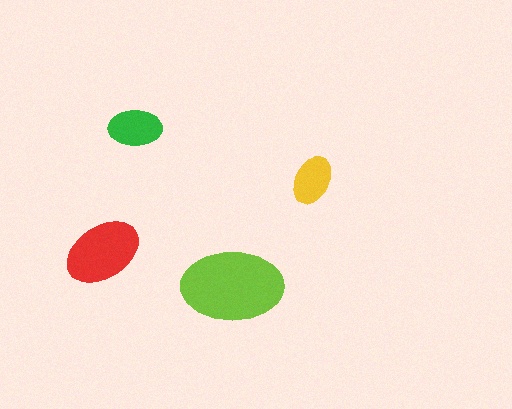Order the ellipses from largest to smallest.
the lime one, the red one, the green one, the yellow one.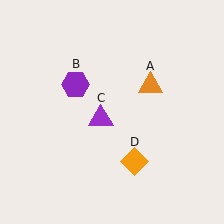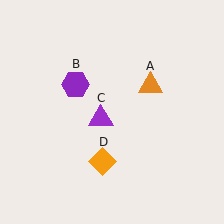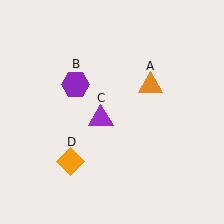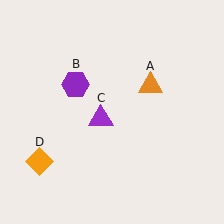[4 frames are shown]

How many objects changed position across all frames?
1 object changed position: orange diamond (object D).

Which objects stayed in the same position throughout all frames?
Orange triangle (object A) and purple hexagon (object B) and purple triangle (object C) remained stationary.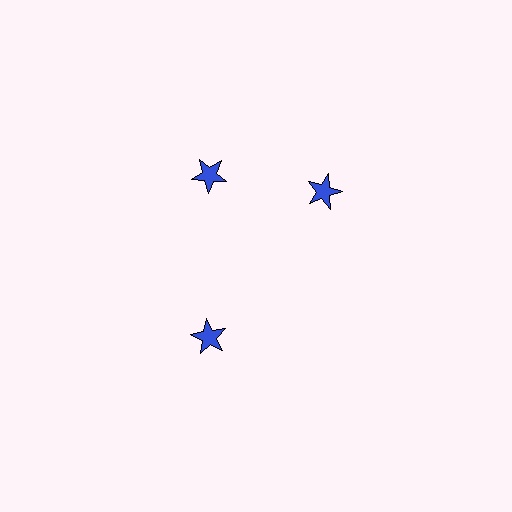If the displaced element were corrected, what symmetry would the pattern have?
It would have 3-fold rotational symmetry — the pattern would map onto itself every 120 degrees.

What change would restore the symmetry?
The symmetry would be restored by rotating it back into even spacing with its neighbors so that all 3 stars sit at equal angles and equal distance from the center.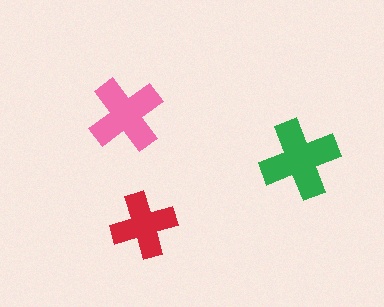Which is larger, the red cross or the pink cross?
The pink one.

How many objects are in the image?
There are 3 objects in the image.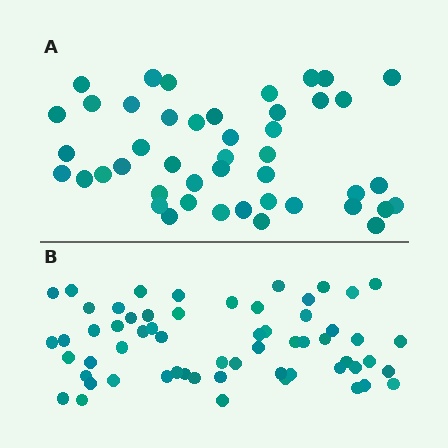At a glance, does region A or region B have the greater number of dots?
Region B (the bottom region) has more dots.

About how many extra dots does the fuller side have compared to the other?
Region B has approximately 15 more dots than region A.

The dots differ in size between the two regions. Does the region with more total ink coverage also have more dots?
No. Region A has more total ink coverage because its dots are larger, but region B actually contains more individual dots. Total area can be misleading — the number of items is what matters here.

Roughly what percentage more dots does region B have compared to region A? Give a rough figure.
About 35% more.